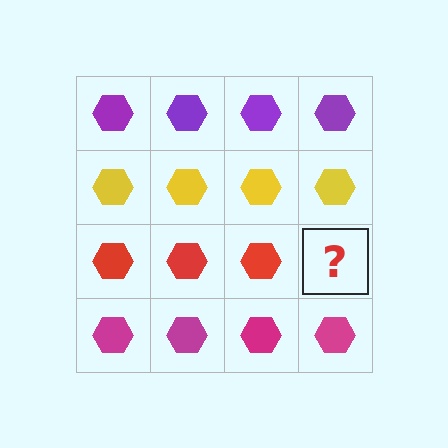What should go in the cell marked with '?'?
The missing cell should contain a red hexagon.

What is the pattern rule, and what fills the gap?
The rule is that each row has a consistent color. The gap should be filled with a red hexagon.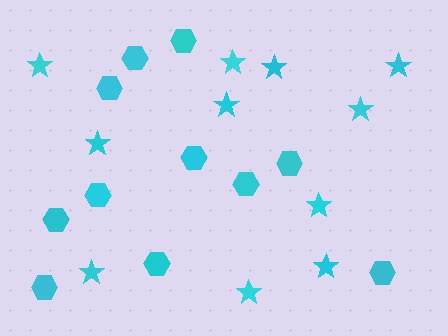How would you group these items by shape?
There are 2 groups: one group of stars (11) and one group of hexagons (11).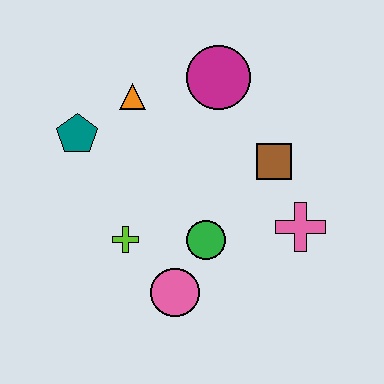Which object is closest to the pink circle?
The green circle is closest to the pink circle.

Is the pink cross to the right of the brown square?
Yes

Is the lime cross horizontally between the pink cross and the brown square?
No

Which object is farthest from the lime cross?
The magenta circle is farthest from the lime cross.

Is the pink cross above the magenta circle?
No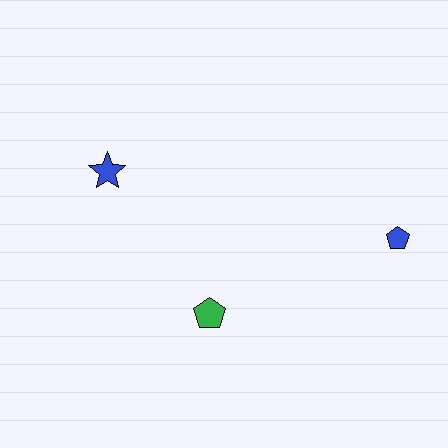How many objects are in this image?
There are 3 objects.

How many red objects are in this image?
There are no red objects.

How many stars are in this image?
There is 1 star.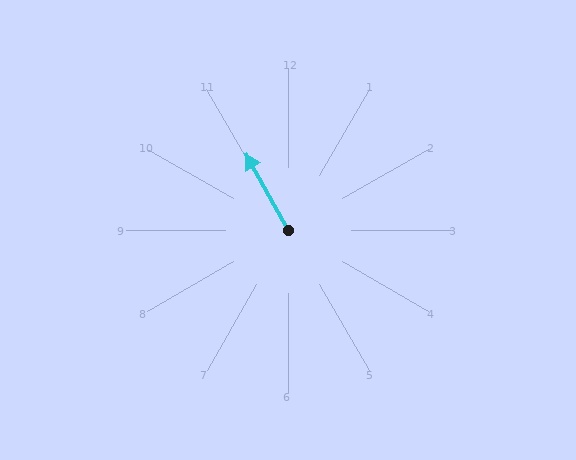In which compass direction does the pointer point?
Northwest.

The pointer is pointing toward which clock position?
Roughly 11 o'clock.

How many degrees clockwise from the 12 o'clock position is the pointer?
Approximately 331 degrees.